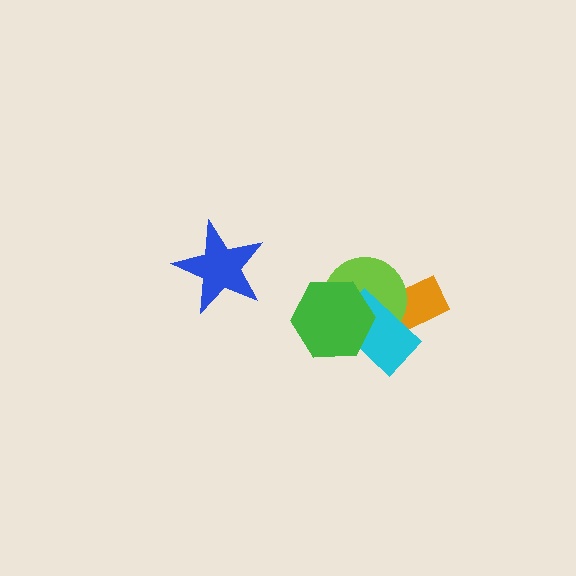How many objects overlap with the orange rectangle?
2 objects overlap with the orange rectangle.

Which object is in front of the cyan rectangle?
The green hexagon is in front of the cyan rectangle.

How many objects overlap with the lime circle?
3 objects overlap with the lime circle.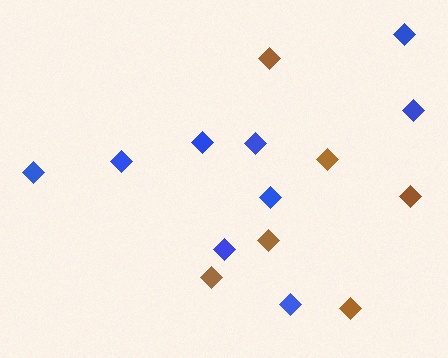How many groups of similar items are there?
There are 2 groups: one group of brown diamonds (6) and one group of blue diamonds (9).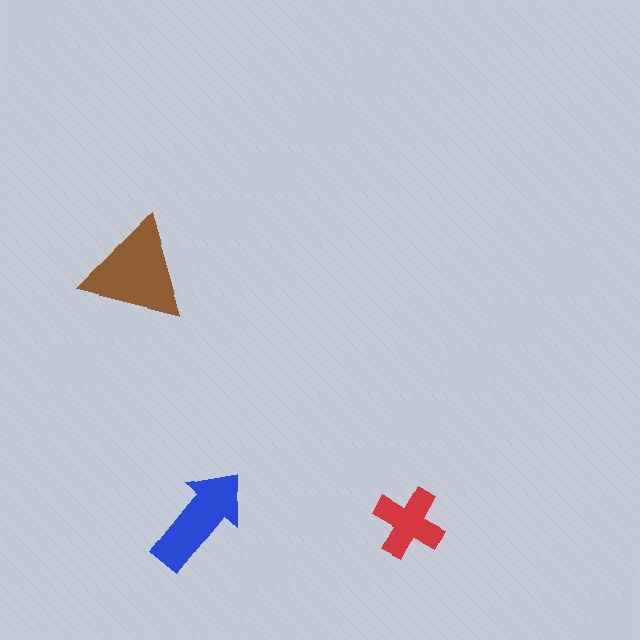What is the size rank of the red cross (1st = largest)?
3rd.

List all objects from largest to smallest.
The brown triangle, the blue arrow, the red cross.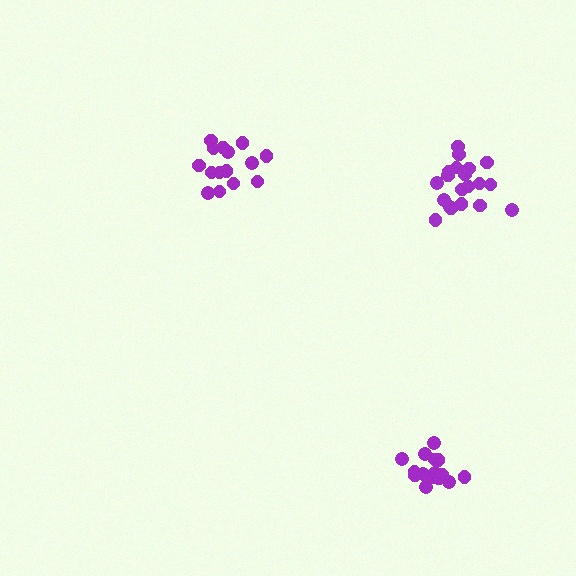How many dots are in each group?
Group 1: 15 dots, Group 2: 15 dots, Group 3: 20 dots (50 total).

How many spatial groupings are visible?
There are 3 spatial groupings.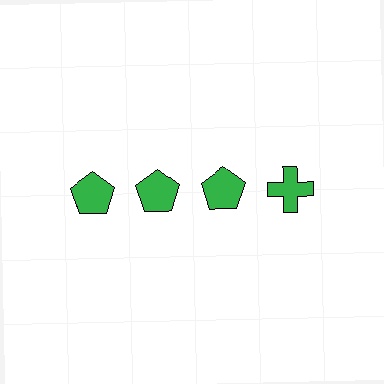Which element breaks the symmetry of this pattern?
The green cross in the top row, second from right column breaks the symmetry. All other shapes are green pentagons.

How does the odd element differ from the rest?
It has a different shape: cross instead of pentagon.